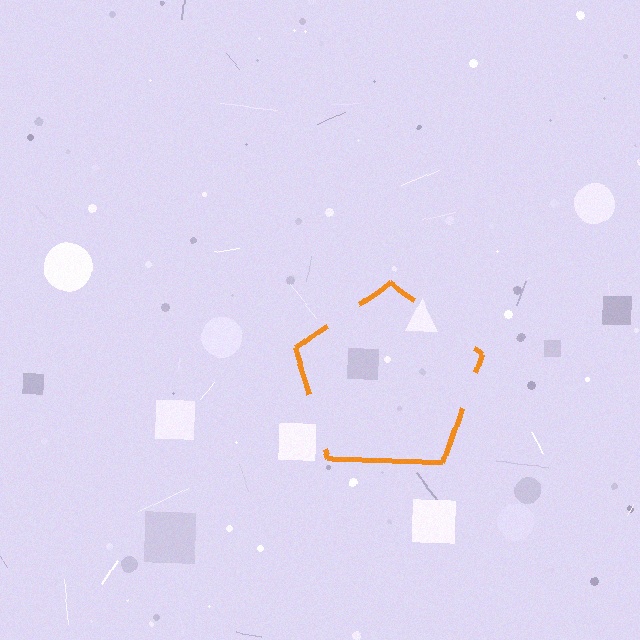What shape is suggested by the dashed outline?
The dashed outline suggests a pentagon.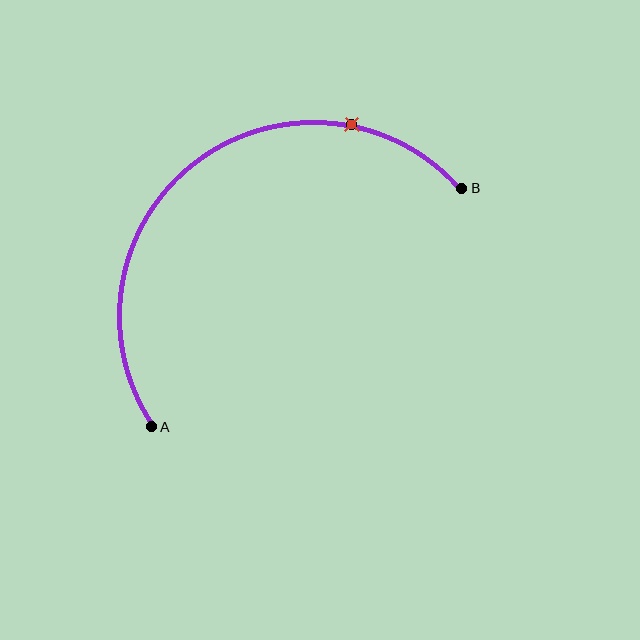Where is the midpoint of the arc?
The arc midpoint is the point on the curve farthest from the straight line joining A and B. It sits above and to the left of that line.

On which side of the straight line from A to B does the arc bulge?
The arc bulges above and to the left of the straight line connecting A and B.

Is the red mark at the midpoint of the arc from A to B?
No. The red mark lies on the arc but is closer to endpoint B. The arc midpoint would be at the point on the curve equidistant along the arc from both A and B.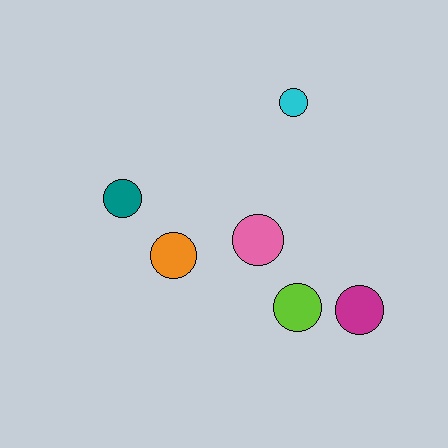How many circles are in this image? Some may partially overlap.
There are 6 circles.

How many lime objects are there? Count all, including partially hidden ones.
There is 1 lime object.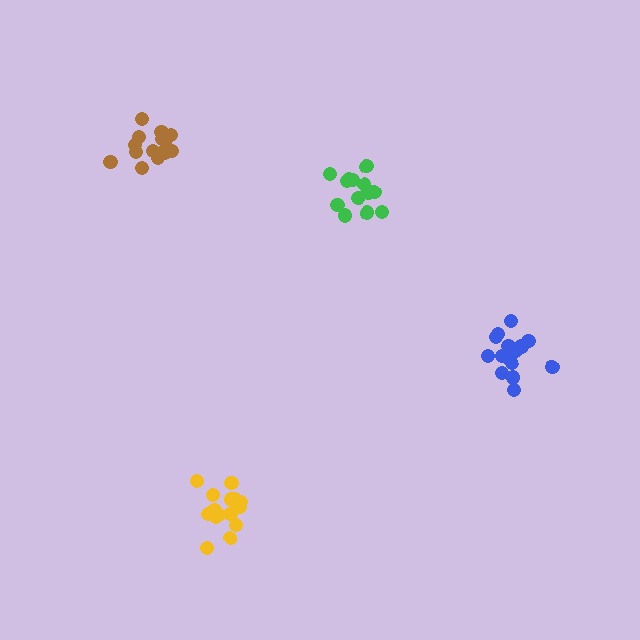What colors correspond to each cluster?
The clusters are colored: brown, yellow, green, blue.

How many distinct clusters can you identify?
There are 4 distinct clusters.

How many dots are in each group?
Group 1: 15 dots, Group 2: 15 dots, Group 3: 13 dots, Group 4: 17 dots (60 total).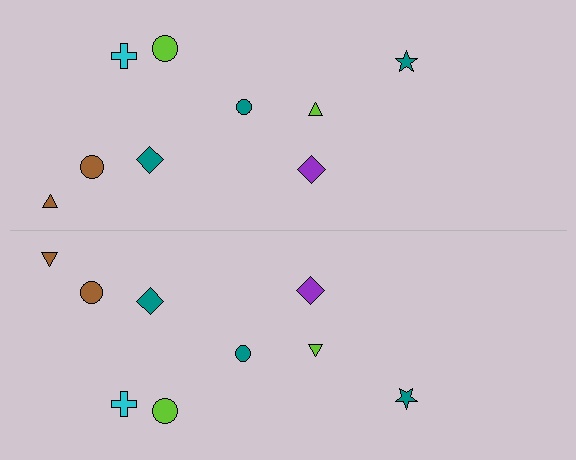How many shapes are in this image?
There are 18 shapes in this image.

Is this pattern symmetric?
Yes, this pattern has bilateral (reflection) symmetry.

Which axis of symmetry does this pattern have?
The pattern has a horizontal axis of symmetry running through the center of the image.